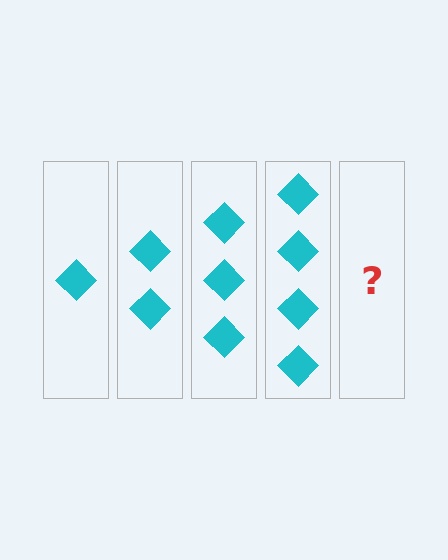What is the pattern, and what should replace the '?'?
The pattern is that each step adds one more diamond. The '?' should be 5 diamonds.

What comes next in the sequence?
The next element should be 5 diamonds.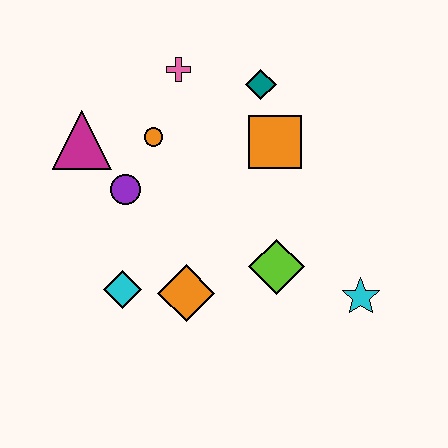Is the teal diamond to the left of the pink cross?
No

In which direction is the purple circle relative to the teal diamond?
The purple circle is to the left of the teal diamond.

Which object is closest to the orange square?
The teal diamond is closest to the orange square.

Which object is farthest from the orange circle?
The cyan star is farthest from the orange circle.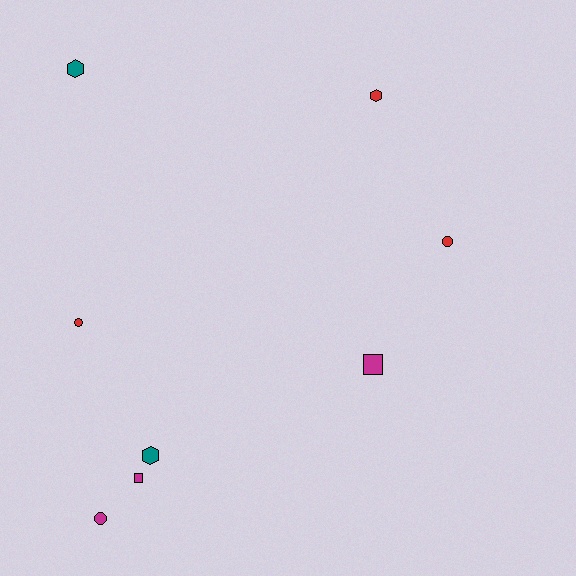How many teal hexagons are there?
There are 2 teal hexagons.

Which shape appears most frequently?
Circle, with 3 objects.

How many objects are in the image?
There are 8 objects.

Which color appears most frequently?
Red, with 3 objects.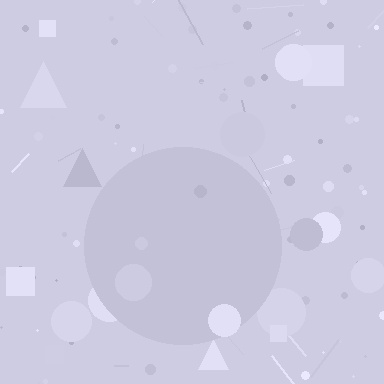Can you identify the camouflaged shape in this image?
The camouflaged shape is a circle.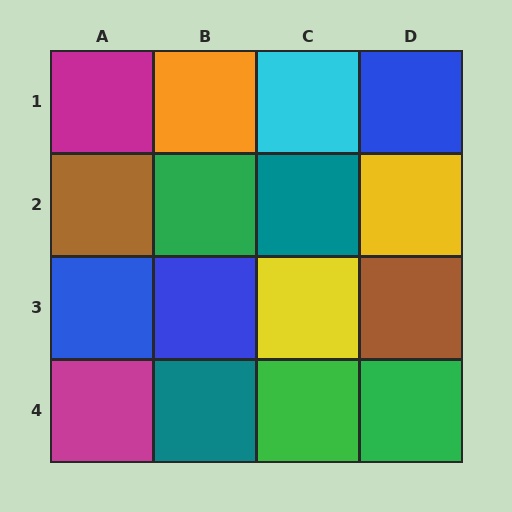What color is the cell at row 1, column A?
Magenta.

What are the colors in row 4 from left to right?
Magenta, teal, green, green.